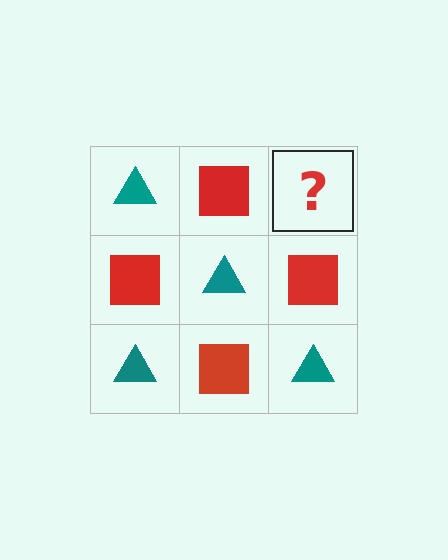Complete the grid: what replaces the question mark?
The question mark should be replaced with a teal triangle.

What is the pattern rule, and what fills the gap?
The rule is that it alternates teal triangle and red square in a checkerboard pattern. The gap should be filled with a teal triangle.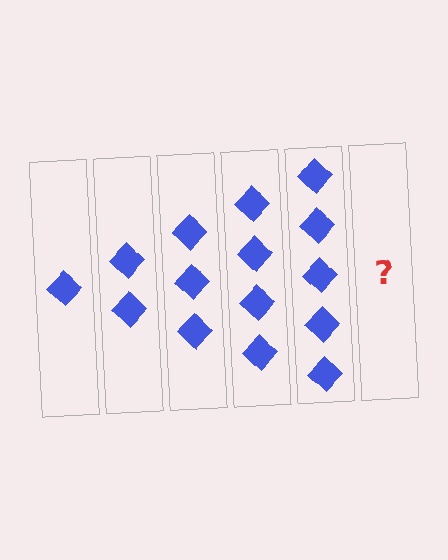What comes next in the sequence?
The next element should be 6 diamonds.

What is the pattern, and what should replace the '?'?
The pattern is that each step adds one more diamond. The '?' should be 6 diamonds.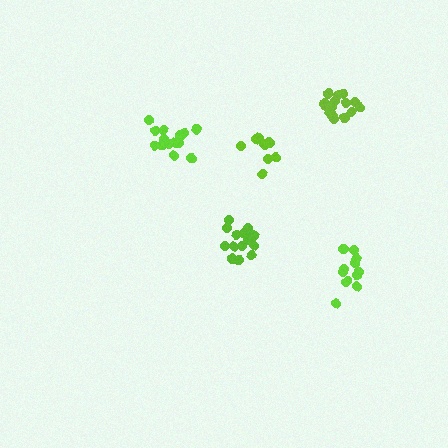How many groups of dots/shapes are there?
There are 5 groups.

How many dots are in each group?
Group 1: 11 dots, Group 2: 14 dots, Group 3: 15 dots, Group 4: 12 dots, Group 5: 16 dots (68 total).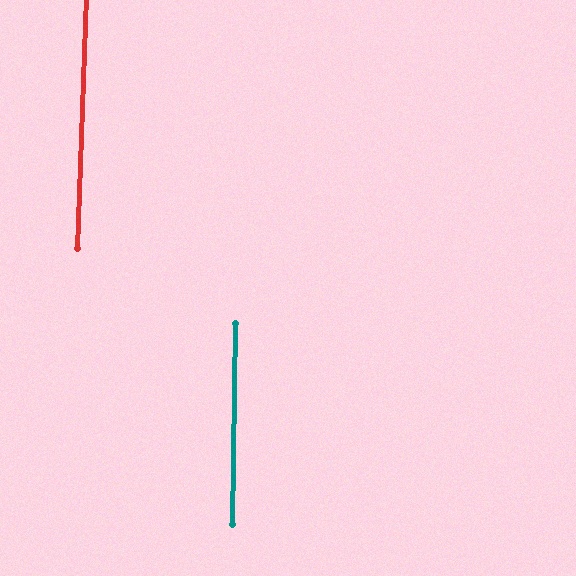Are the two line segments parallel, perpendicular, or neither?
Parallel — their directions differ by only 1.3°.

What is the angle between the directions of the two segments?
Approximately 1 degree.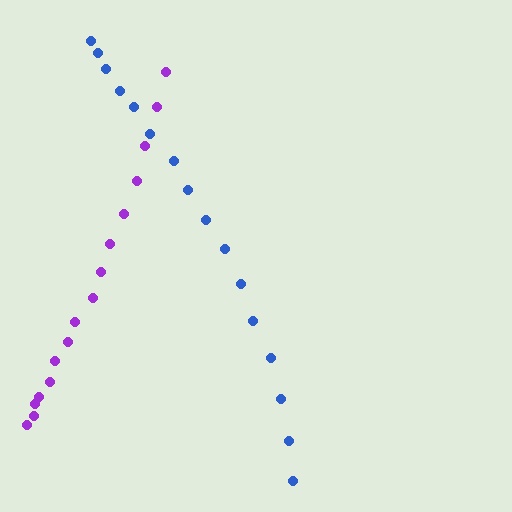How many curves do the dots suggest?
There are 2 distinct paths.